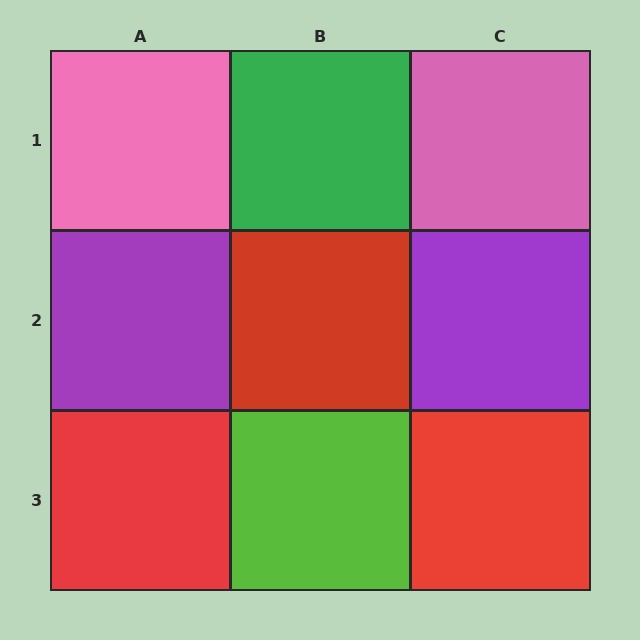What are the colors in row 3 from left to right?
Red, lime, red.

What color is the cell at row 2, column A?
Purple.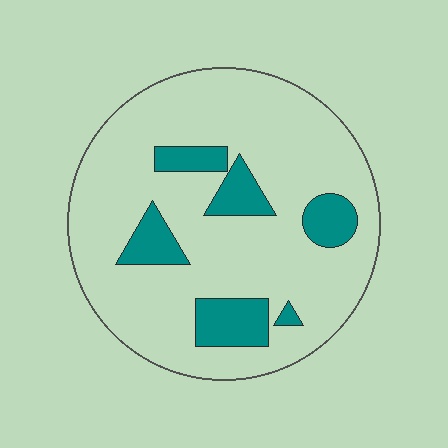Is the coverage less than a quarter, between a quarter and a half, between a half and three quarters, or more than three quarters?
Less than a quarter.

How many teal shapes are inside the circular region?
6.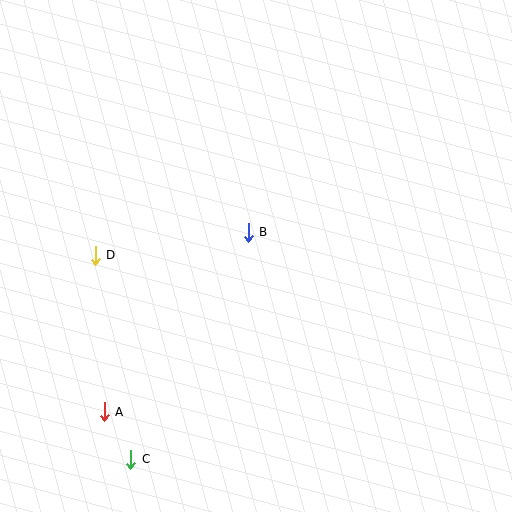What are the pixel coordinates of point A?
Point A is at (104, 412).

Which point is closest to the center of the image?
Point B at (248, 232) is closest to the center.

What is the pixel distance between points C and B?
The distance between C and B is 255 pixels.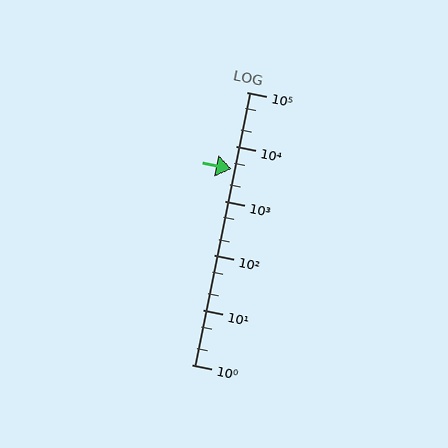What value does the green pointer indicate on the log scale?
The pointer indicates approximately 3900.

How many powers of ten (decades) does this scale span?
The scale spans 5 decades, from 1 to 100000.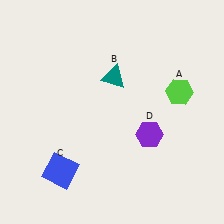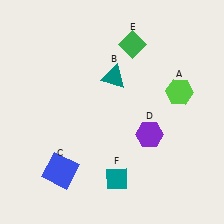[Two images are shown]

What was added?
A green diamond (E), a teal diamond (F) were added in Image 2.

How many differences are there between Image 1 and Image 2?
There are 2 differences between the two images.